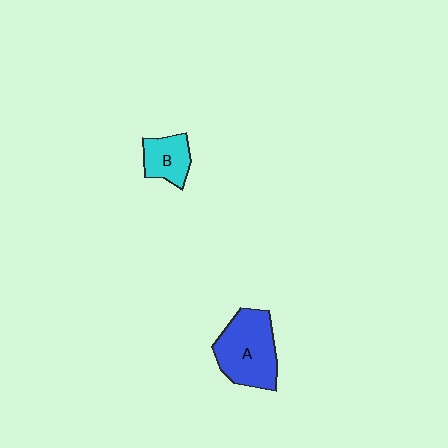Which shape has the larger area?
Shape A (blue).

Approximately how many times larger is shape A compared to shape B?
Approximately 1.9 times.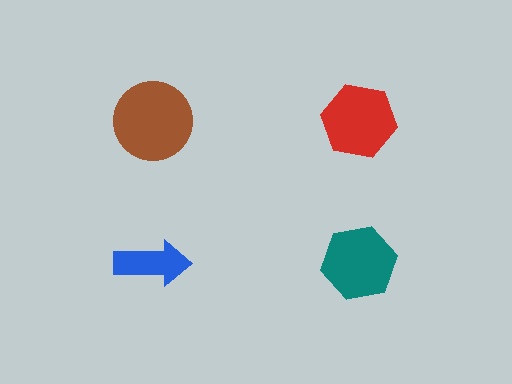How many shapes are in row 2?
2 shapes.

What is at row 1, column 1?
A brown circle.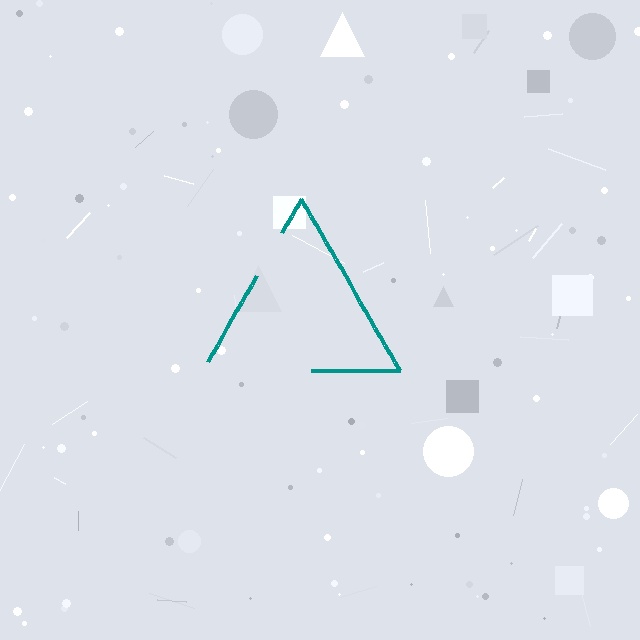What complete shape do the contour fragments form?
The contour fragments form a triangle.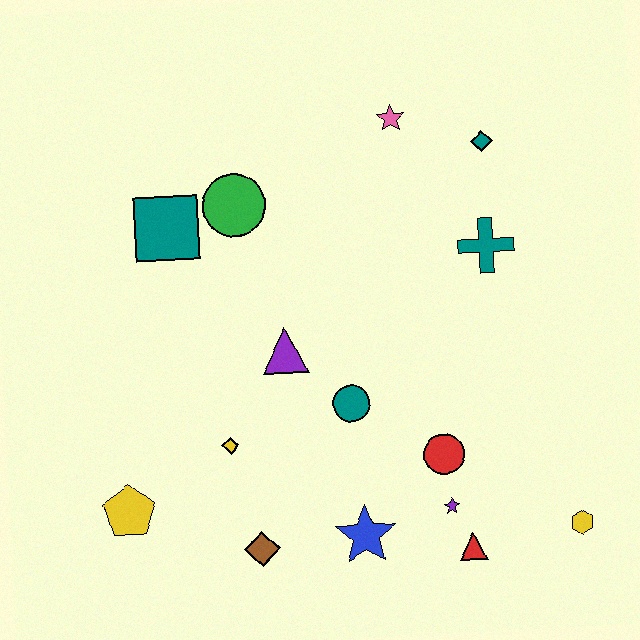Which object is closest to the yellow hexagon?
The red triangle is closest to the yellow hexagon.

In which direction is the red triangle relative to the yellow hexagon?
The red triangle is to the left of the yellow hexagon.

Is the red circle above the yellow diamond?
No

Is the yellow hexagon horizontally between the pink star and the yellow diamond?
No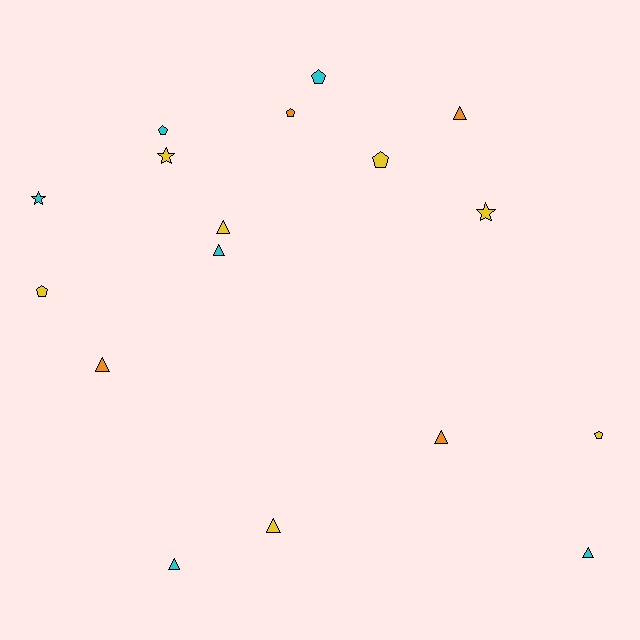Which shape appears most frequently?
Triangle, with 8 objects.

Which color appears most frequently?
Yellow, with 7 objects.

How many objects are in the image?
There are 17 objects.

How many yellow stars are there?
There are 2 yellow stars.